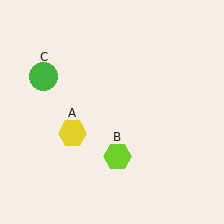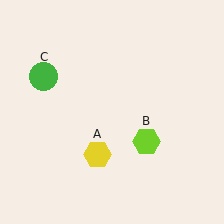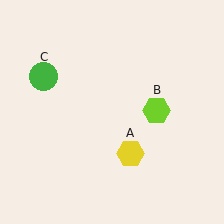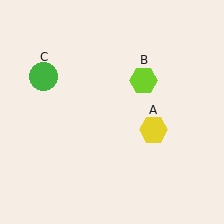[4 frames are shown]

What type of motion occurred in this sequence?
The yellow hexagon (object A), lime hexagon (object B) rotated counterclockwise around the center of the scene.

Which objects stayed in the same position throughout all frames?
Green circle (object C) remained stationary.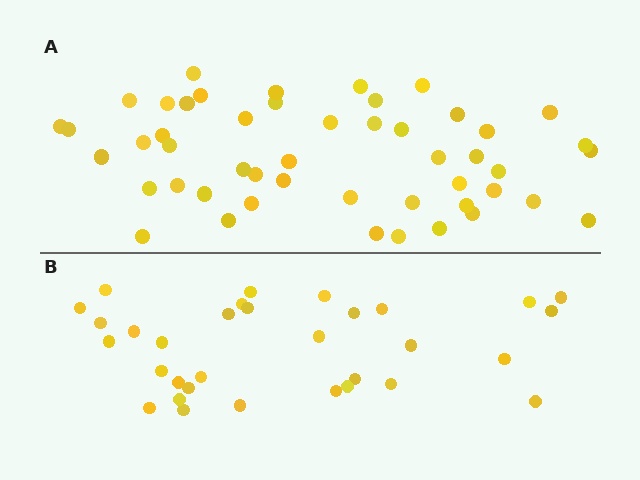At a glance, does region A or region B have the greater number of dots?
Region A (the top region) has more dots.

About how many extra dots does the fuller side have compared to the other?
Region A has approximately 15 more dots than region B.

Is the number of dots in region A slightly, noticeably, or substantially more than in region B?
Region A has substantially more. The ratio is roughly 1.5 to 1.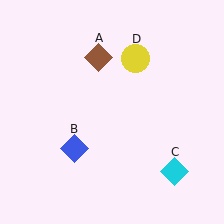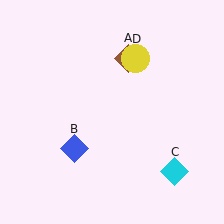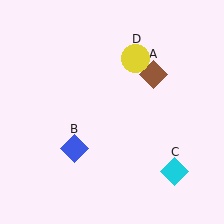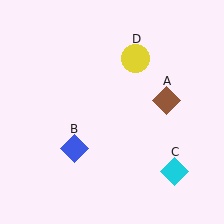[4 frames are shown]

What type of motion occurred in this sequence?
The brown diamond (object A) rotated clockwise around the center of the scene.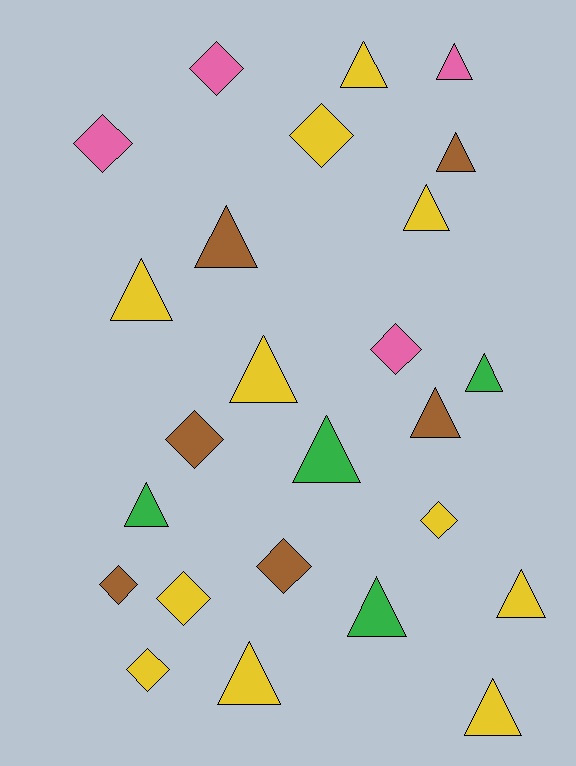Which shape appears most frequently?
Triangle, with 15 objects.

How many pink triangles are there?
There is 1 pink triangle.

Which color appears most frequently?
Yellow, with 11 objects.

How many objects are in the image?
There are 25 objects.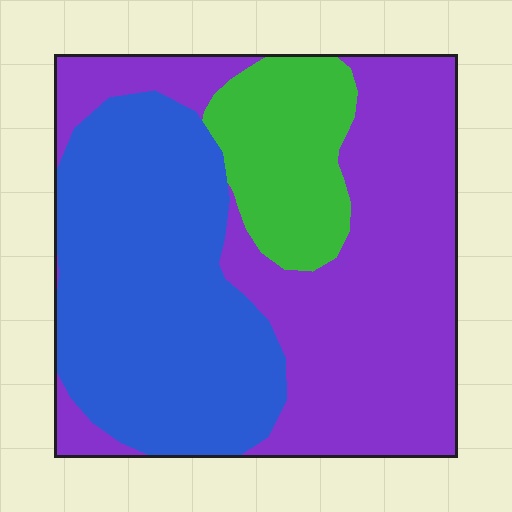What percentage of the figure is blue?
Blue covers roughly 40% of the figure.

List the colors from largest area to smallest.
From largest to smallest: purple, blue, green.